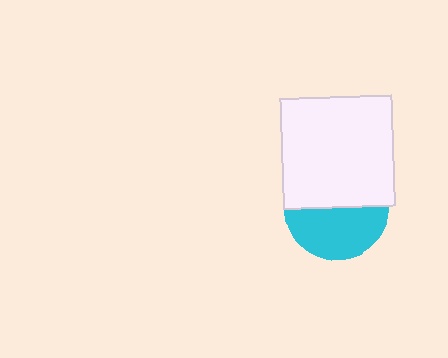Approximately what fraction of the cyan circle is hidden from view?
Roughly 51% of the cyan circle is hidden behind the white square.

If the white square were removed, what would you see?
You would see the complete cyan circle.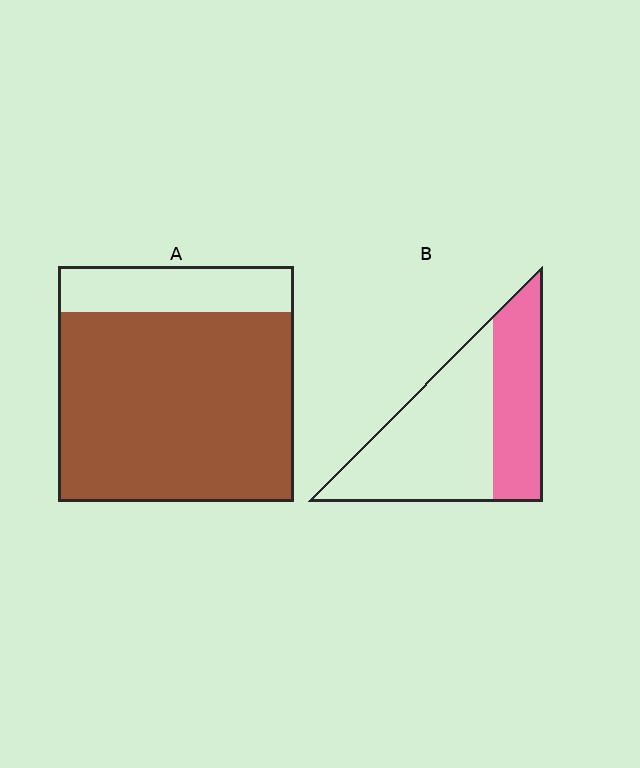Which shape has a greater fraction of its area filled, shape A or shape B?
Shape A.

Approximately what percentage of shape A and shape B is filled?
A is approximately 80% and B is approximately 40%.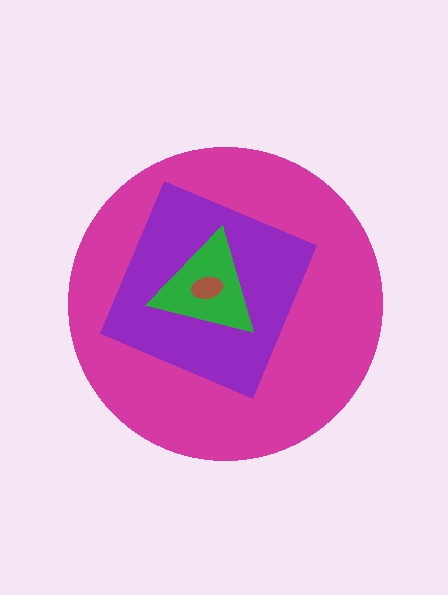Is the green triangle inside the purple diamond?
Yes.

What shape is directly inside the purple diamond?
The green triangle.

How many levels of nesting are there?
4.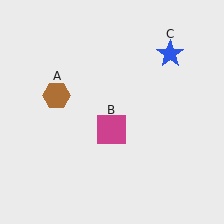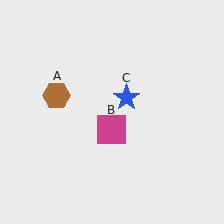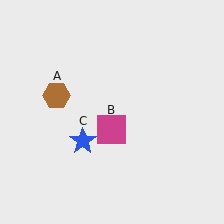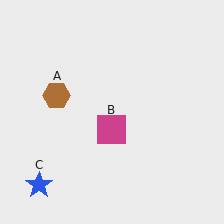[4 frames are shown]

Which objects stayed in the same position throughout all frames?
Brown hexagon (object A) and magenta square (object B) remained stationary.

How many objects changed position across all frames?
1 object changed position: blue star (object C).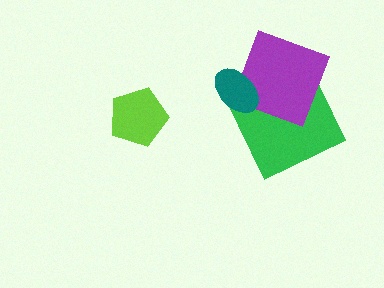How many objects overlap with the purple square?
2 objects overlap with the purple square.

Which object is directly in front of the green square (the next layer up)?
The purple square is directly in front of the green square.